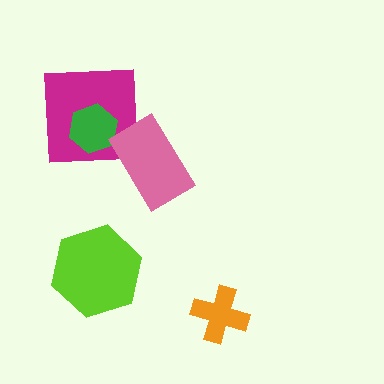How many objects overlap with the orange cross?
0 objects overlap with the orange cross.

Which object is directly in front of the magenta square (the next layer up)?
The green hexagon is directly in front of the magenta square.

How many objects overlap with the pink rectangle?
1 object overlaps with the pink rectangle.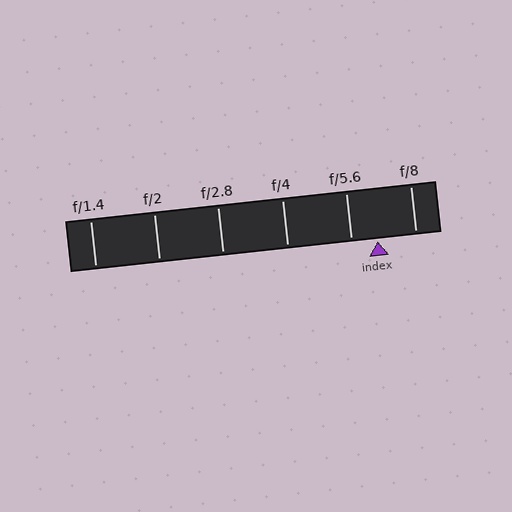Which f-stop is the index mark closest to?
The index mark is closest to f/5.6.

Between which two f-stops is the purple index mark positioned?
The index mark is between f/5.6 and f/8.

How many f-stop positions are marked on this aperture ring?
There are 6 f-stop positions marked.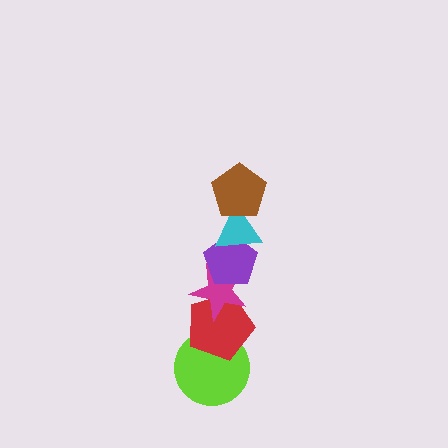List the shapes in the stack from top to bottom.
From top to bottom: the brown pentagon, the cyan triangle, the purple pentagon, the magenta star, the red pentagon, the lime circle.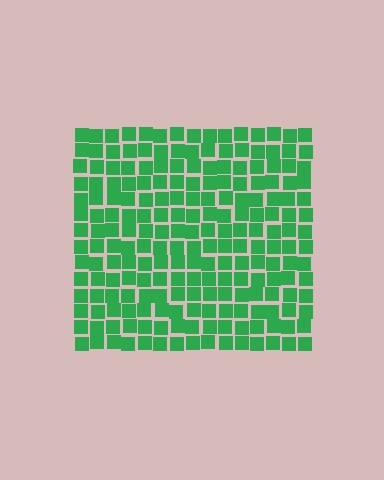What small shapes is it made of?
It is made of small squares.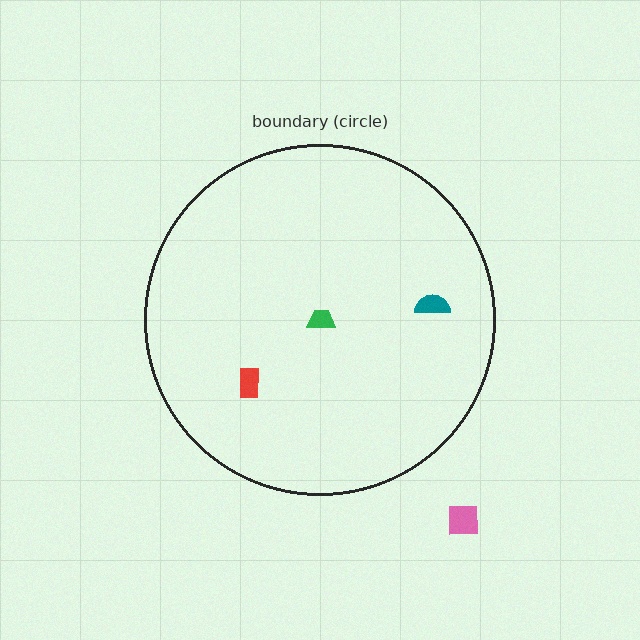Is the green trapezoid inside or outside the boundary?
Inside.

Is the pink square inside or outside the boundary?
Outside.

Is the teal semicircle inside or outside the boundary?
Inside.